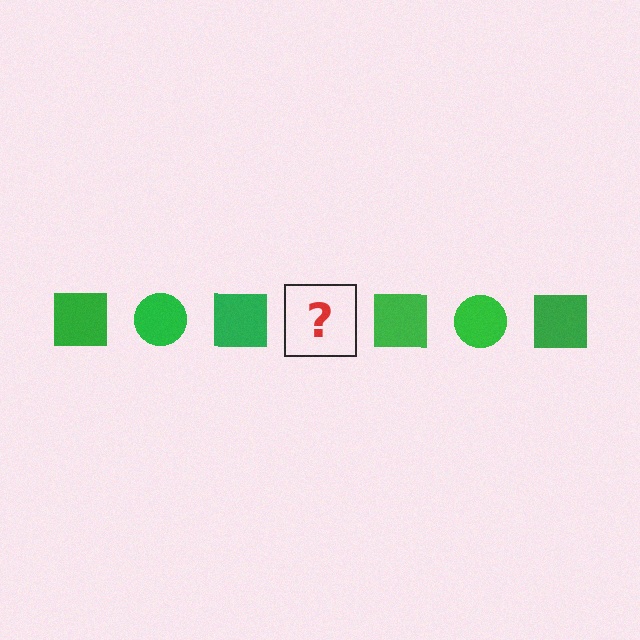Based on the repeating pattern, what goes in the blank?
The blank should be a green circle.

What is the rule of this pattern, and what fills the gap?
The rule is that the pattern cycles through square, circle shapes in green. The gap should be filled with a green circle.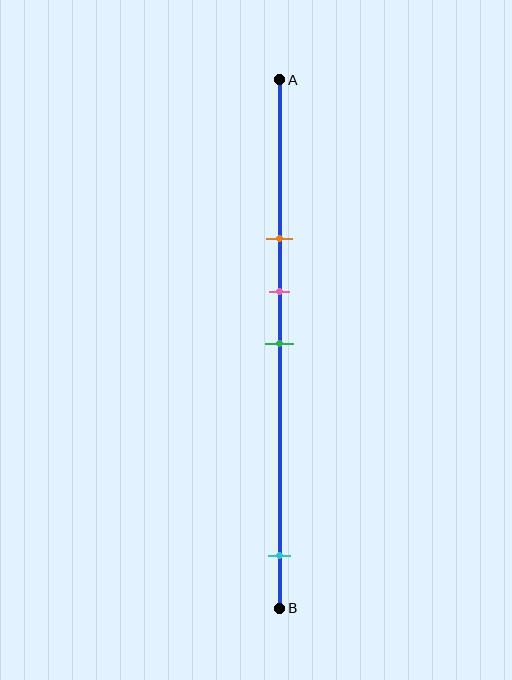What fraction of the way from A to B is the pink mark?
The pink mark is approximately 40% (0.4) of the way from A to B.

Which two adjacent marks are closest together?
The pink and green marks are the closest adjacent pair.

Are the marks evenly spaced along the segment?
No, the marks are not evenly spaced.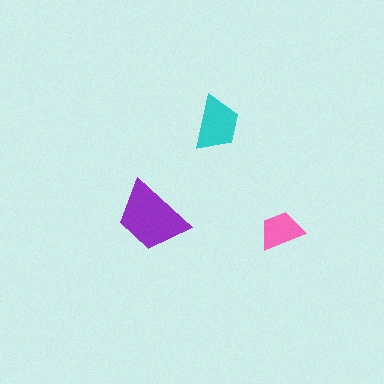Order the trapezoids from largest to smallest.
the purple one, the cyan one, the pink one.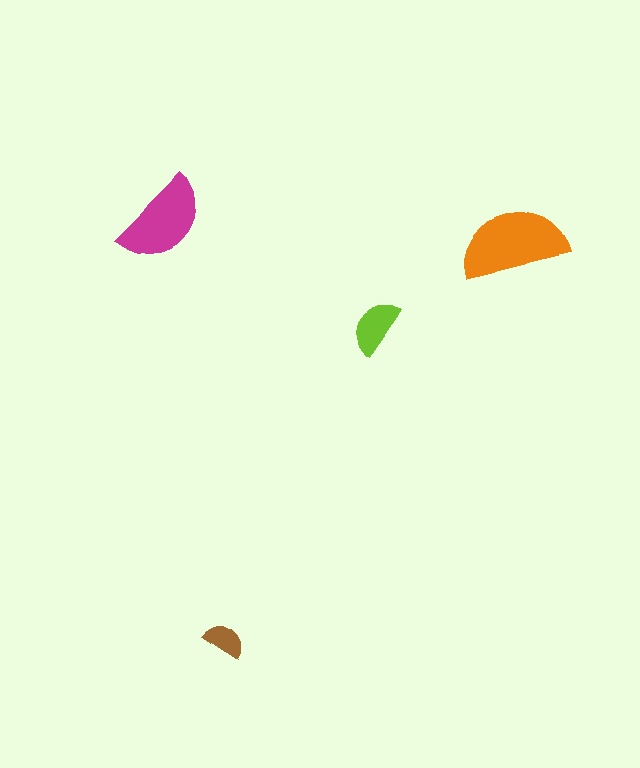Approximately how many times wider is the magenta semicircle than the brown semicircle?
About 2 times wider.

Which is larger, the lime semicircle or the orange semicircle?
The orange one.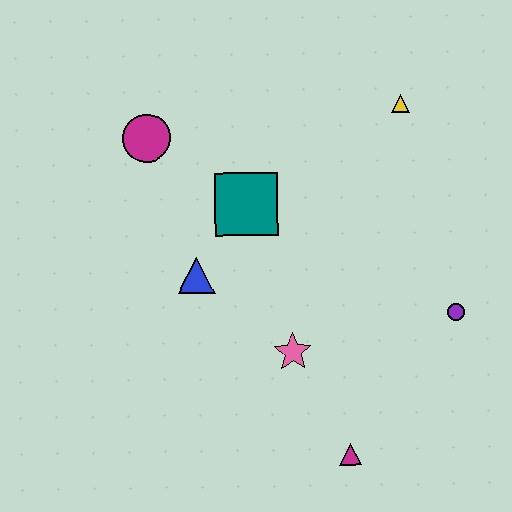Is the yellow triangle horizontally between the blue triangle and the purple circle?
Yes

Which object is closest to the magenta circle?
The teal square is closest to the magenta circle.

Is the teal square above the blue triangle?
Yes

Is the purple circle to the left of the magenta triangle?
No